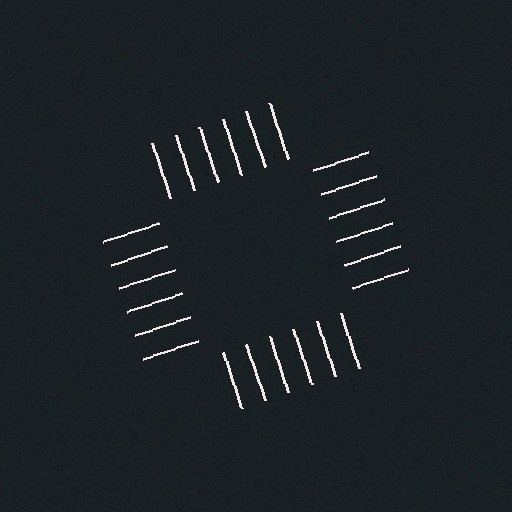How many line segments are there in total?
24 — 6 along each of the 4 edges.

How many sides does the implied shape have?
4 sides — the line-ends trace a square.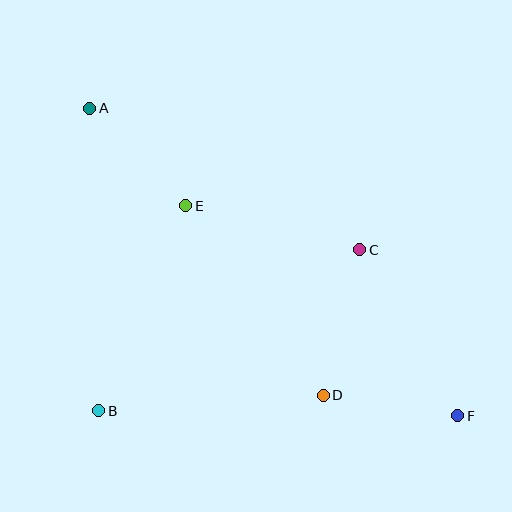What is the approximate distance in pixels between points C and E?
The distance between C and E is approximately 179 pixels.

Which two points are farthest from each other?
Points A and F are farthest from each other.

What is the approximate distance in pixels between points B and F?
The distance between B and F is approximately 359 pixels.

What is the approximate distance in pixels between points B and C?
The distance between B and C is approximately 306 pixels.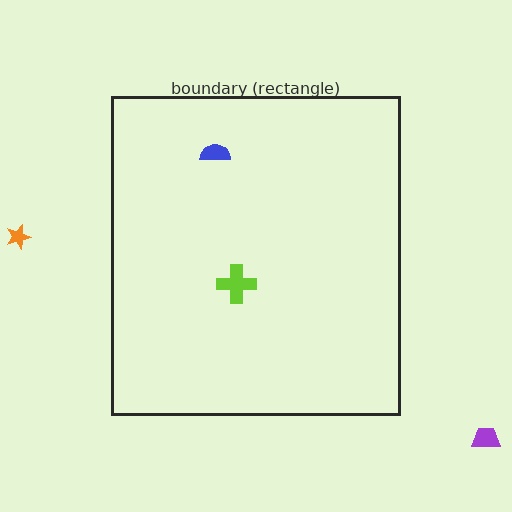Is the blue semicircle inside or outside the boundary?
Inside.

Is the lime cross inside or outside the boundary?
Inside.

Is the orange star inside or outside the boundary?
Outside.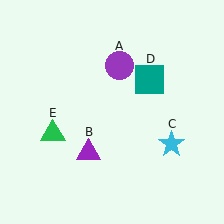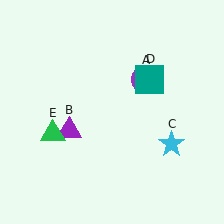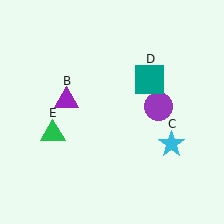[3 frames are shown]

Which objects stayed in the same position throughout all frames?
Cyan star (object C) and teal square (object D) and green triangle (object E) remained stationary.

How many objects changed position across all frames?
2 objects changed position: purple circle (object A), purple triangle (object B).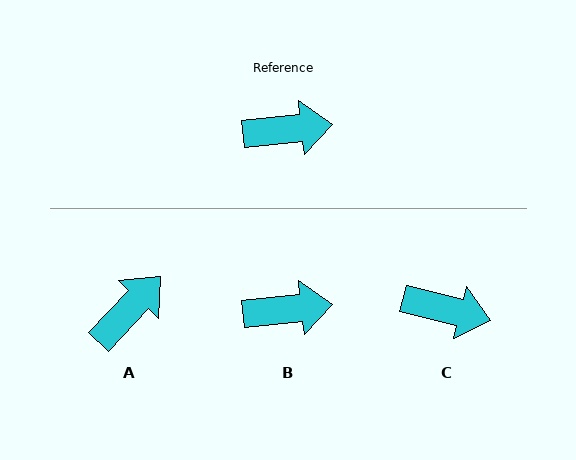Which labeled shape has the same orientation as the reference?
B.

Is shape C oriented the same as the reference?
No, it is off by about 20 degrees.